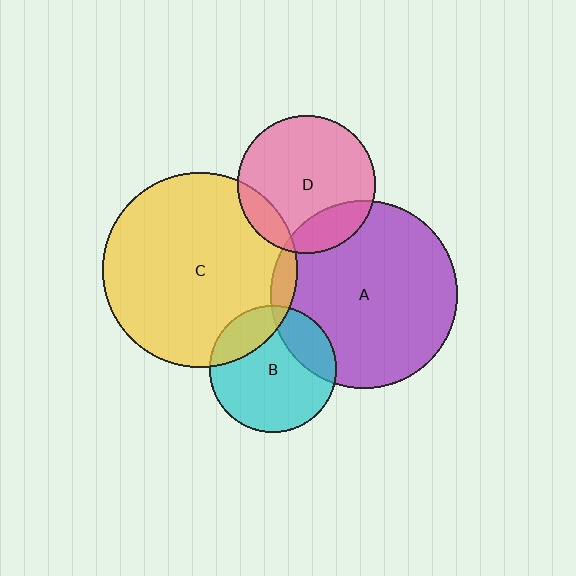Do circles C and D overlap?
Yes.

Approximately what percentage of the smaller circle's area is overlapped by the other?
Approximately 10%.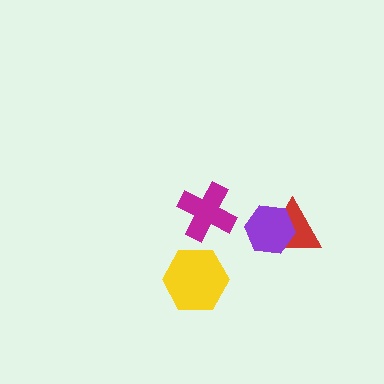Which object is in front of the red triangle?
The purple hexagon is in front of the red triangle.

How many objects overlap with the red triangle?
1 object overlaps with the red triangle.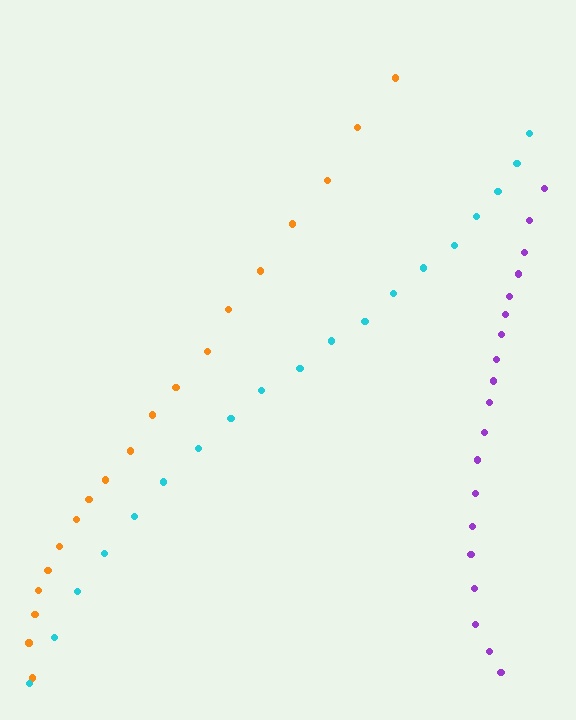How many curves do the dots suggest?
There are 3 distinct paths.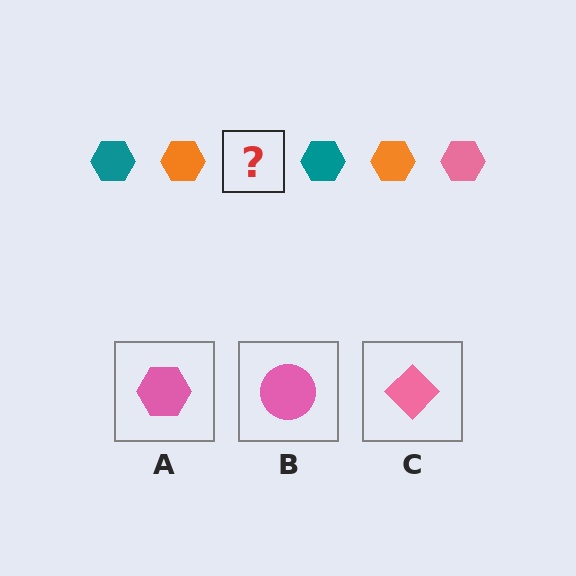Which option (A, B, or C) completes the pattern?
A.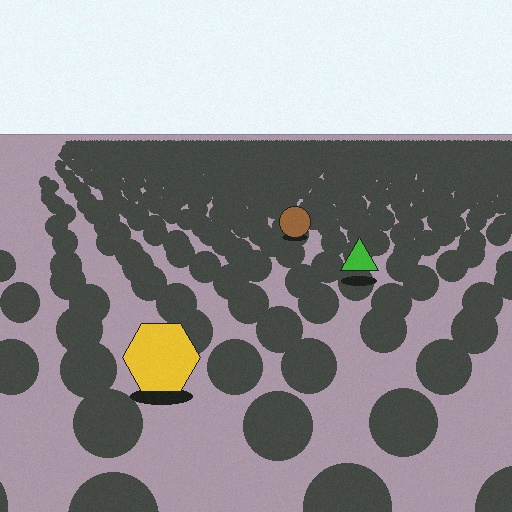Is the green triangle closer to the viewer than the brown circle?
Yes. The green triangle is closer — you can tell from the texture gradient: the ground texture is coarser near it.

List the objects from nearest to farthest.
From nearest to farthest: the yellow hexagon, the green triangle, the brown circle.